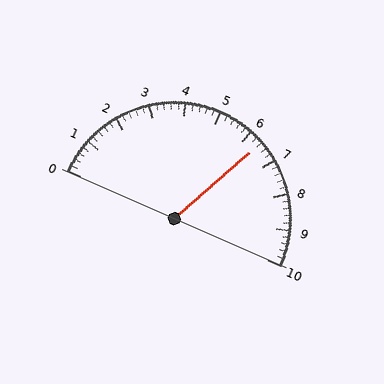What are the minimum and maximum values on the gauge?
The gauge ranges from 0 to 10.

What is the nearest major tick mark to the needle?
The nearest major tick mark is 6.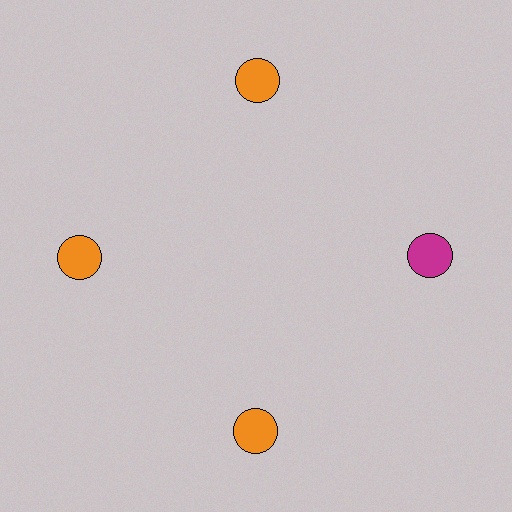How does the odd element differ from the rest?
It has a different color: magenta instead of orange.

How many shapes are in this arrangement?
There are 4 shapes arranged in a ring pattern.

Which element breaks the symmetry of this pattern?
The magenta circle at roughly the 3 o'clock position breaks the symmetry. All other shapes are orange circles.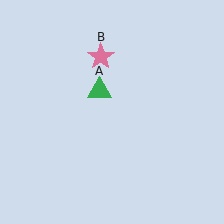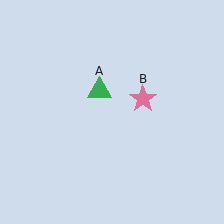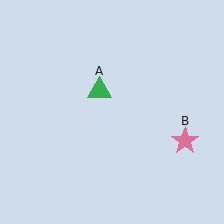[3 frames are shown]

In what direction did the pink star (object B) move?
The pink star (object B) moved down and to the right.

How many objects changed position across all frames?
1 object changed position: pink star (object B).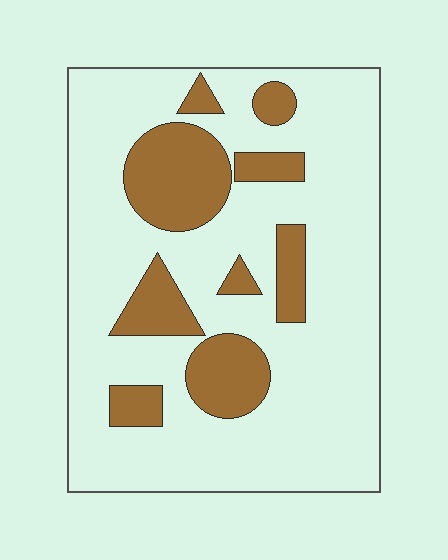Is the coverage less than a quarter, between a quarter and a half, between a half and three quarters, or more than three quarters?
Less than a quarter.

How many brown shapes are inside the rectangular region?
9.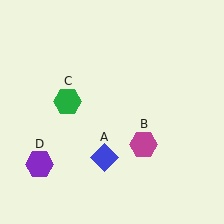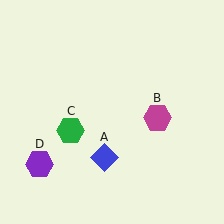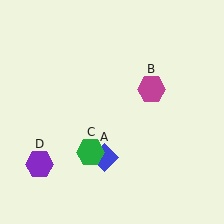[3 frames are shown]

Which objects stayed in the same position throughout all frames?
Blue diamond (object A) and purple hexagon (object D) remained stationary.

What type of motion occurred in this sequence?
The magenta hexagon (object B), green hexagon (object C) rotated counterclockwise around the center of the scene.